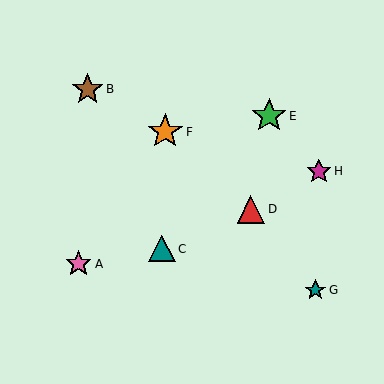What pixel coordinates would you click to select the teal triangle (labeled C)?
Click at (162, 249) to select the teal triangle C.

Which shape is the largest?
The orange star (labeled F) is the largest.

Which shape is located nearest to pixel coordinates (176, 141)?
The orange star (labeled F) at (165, 132) is nearest to that location.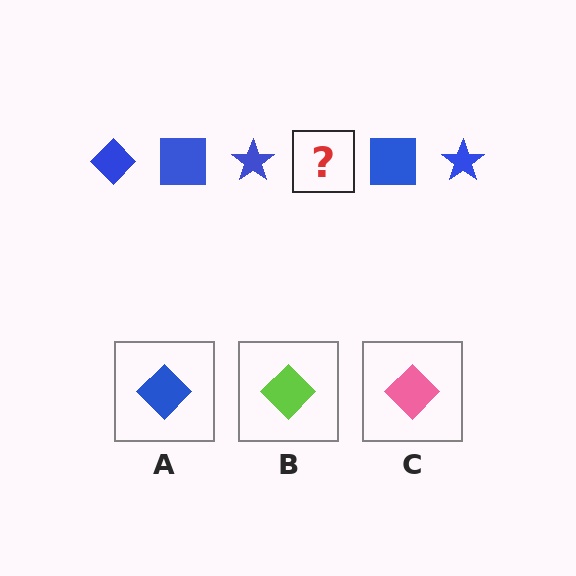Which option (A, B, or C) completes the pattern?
A.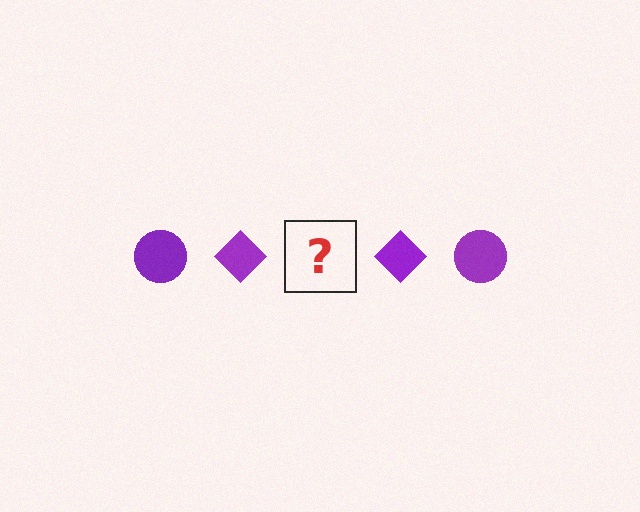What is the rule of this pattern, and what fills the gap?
The rule is that the pattern cycles through circle, diamond shapes in purple. The gap should be filled with a purple circle.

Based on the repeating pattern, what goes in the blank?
The blank should be a purple circle.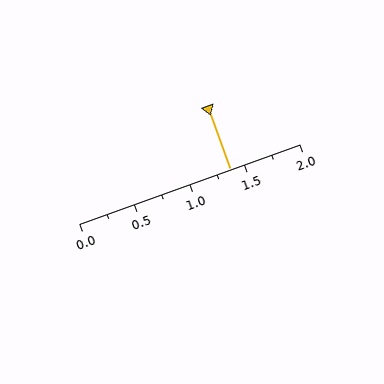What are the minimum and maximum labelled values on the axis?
The axis runs from 0.0 to 2.0.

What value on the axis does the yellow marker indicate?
The marker indicates approximately 1.38.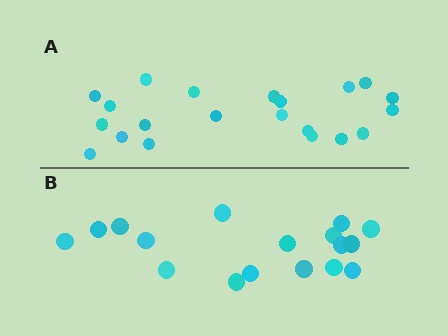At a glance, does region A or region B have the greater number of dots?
Region A (the top region) has more dots.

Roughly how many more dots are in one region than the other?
Region A has about 4 more dots than region B.